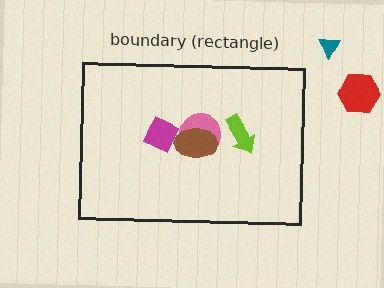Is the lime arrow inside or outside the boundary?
Inside.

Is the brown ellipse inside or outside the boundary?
Inside.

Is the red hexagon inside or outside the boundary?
Outside.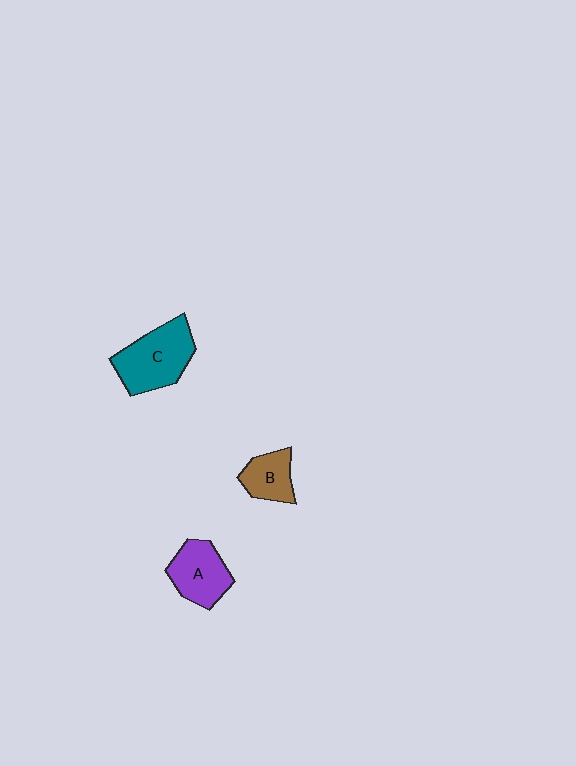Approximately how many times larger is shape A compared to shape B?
Approximately 1.4 times.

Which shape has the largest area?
Shape C (teal).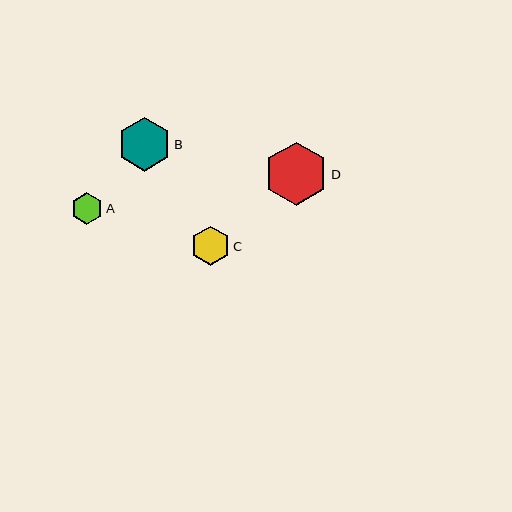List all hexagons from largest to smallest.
From largest to smallest: D, B, C, A.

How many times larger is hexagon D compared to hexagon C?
Hexagon D is approximately 1.6 times the size of hexagon C.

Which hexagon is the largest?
Hexagon D is the largest with a size of approximately 63 pixels.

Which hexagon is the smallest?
Hexagon A is the smallest with a size of approximately 32 pixels.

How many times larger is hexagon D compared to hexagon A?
Hexagon D is approximately 2.0 times the size of hexagon A.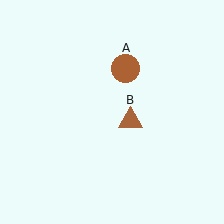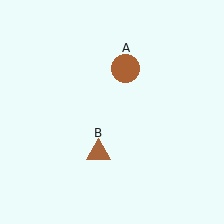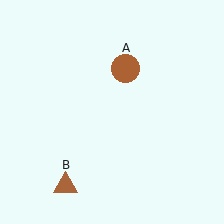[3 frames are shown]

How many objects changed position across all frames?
1 object changed position: brown triangle (object B).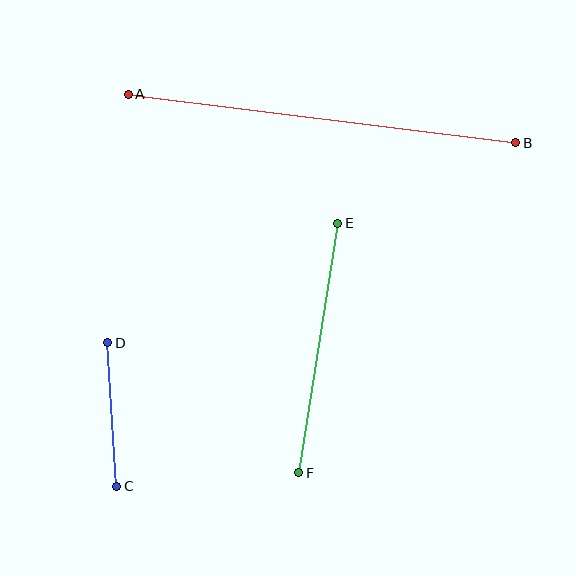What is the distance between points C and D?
The distance is approximately 143 pixels.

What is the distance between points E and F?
The distance is approximately 253 pixels.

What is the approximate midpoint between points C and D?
The midpoint is at approximately (112, 415) pixels.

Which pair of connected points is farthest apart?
Points A and B are farthest apart.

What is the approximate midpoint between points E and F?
The midpoint is at approximately (318, 348) pixels.